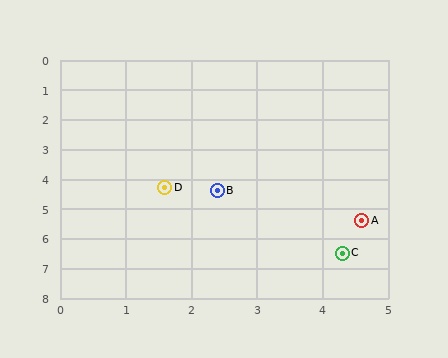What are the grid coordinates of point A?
Point A is at approximately (4.6, 5.4).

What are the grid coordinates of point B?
Point B is at approximately (2.4, 4.4).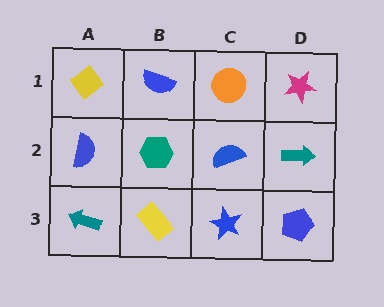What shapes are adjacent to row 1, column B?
A teal hexagon (row 2, column B), a yellow diamond (row 1, column A), an orange circle (row 1, column C).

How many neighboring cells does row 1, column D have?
2.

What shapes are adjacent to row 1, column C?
A blue semicircle (row 2, column C), a blue semicircle (row 1, column B), a magenta star (row 1, column D).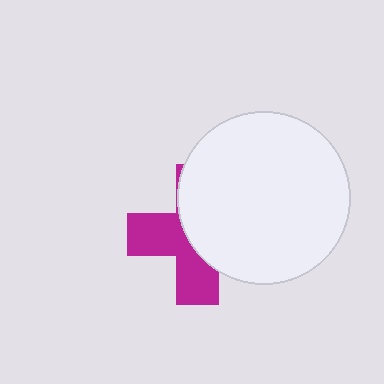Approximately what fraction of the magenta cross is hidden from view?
Roughly 55% of the magenta cross is hidden behind the white circle.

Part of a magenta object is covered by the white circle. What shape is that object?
It is a cross.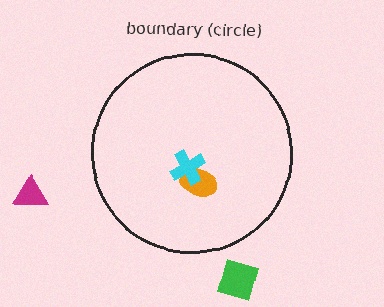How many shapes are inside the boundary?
2 inside, 2 outside.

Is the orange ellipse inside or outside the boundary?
Inside.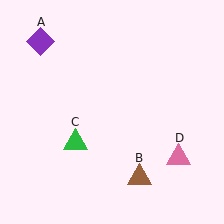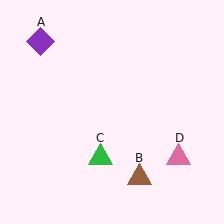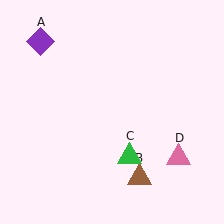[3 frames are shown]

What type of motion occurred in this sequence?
The green triangle (object C) rotated counterclockwise around the center of the scene.